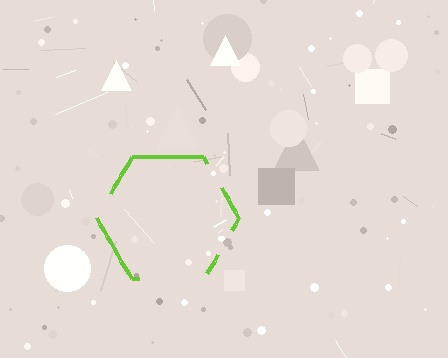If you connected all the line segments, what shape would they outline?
They would outline a hexagon.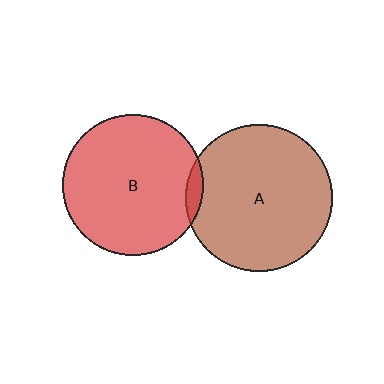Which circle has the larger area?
Circle A (brown).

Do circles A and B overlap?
Yes.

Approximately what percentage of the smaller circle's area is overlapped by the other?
Approximately 5%.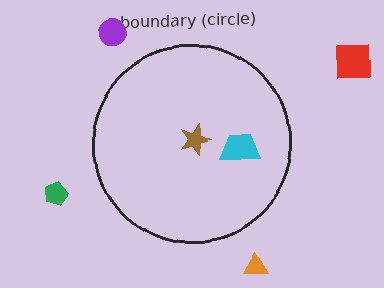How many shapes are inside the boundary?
2 inside, 4 outside.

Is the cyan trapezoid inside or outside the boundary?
Inside.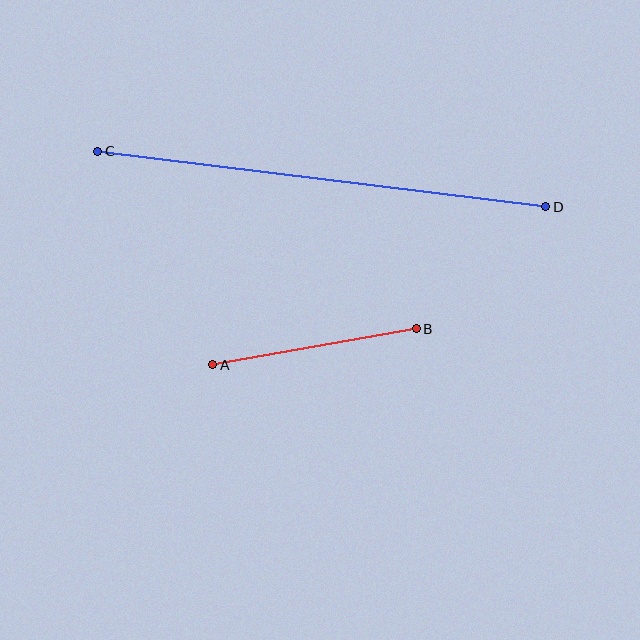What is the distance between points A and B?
The distance is approximately 207 pixels.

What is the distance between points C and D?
The distance is approximately 451 pixels.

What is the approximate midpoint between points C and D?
The midpoint is at approximately (322, 179) pixels.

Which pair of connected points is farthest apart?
Points C and D are farthest apart.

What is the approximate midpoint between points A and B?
The midpoint is at approximately (315, 347) pixels.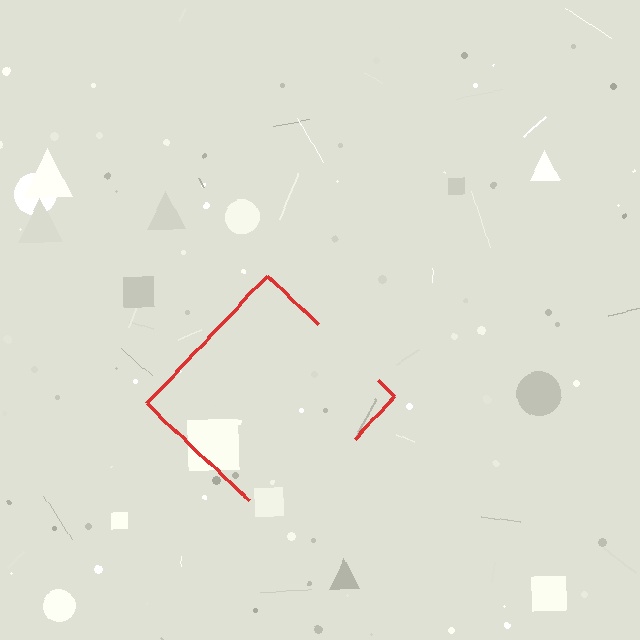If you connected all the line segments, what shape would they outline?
They would outline a diamond.